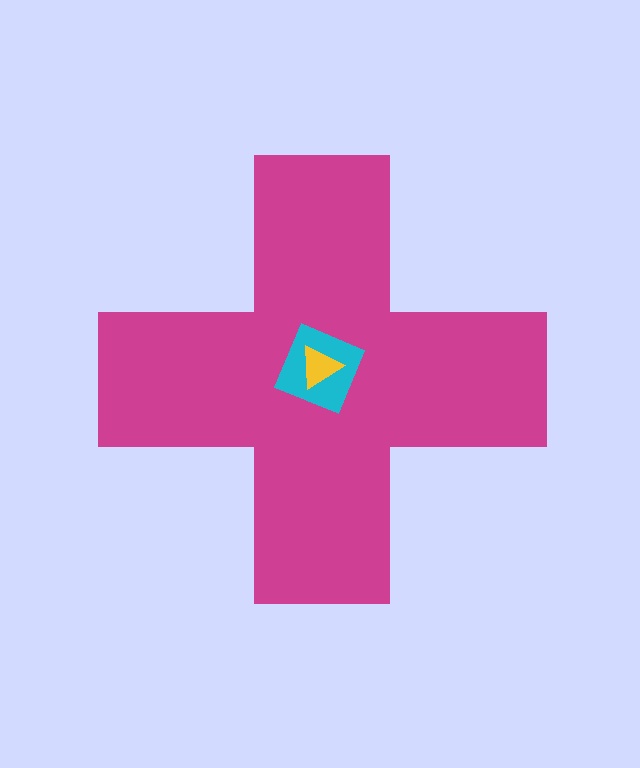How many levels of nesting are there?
3.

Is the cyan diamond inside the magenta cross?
Yes.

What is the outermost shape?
The magenta cross.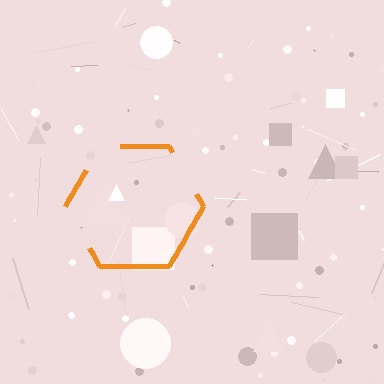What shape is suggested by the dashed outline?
The dashed outline suggests a hexagon.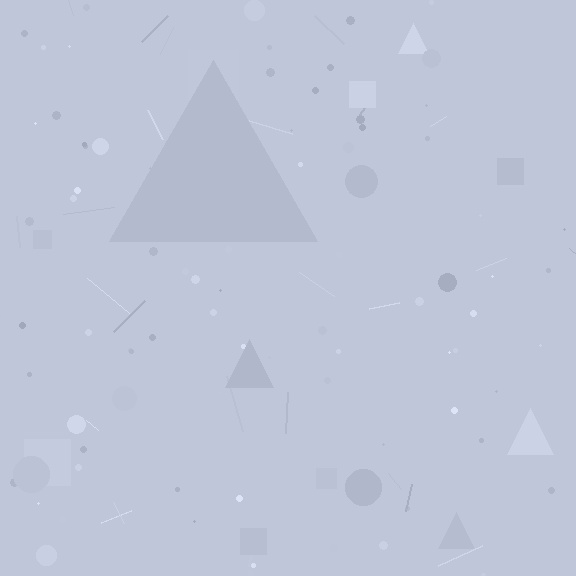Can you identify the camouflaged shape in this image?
The camouflaged shape is a triangle.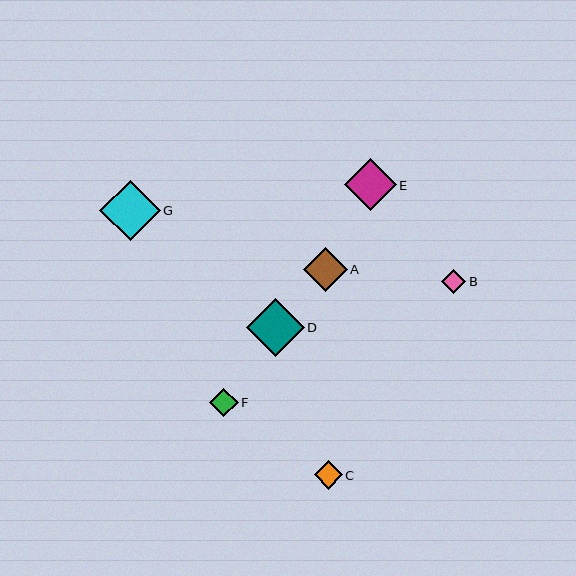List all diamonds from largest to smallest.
From largest to smallest: G, D, E, A, C, F, B.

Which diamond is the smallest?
Diamond B is the smallest with a size of approximately 24 pixels.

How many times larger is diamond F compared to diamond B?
Diamond F is approximately 1.2 times the size of diamond B.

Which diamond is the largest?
Diamond G is the largest with a size of approximately 61 pixels.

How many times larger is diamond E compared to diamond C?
Diamond E is approximately 1.8 times the size of diamond C.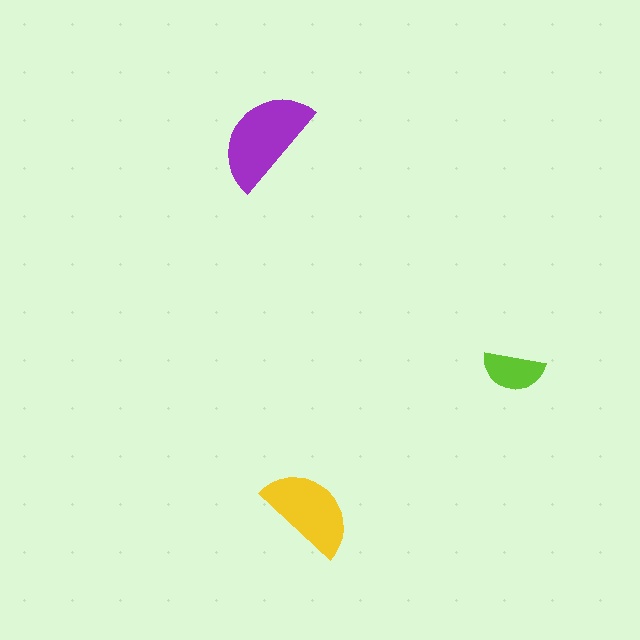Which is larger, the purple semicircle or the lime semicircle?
The purple one.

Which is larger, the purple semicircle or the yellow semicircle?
The purple one.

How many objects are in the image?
There are 3 objects in the image.